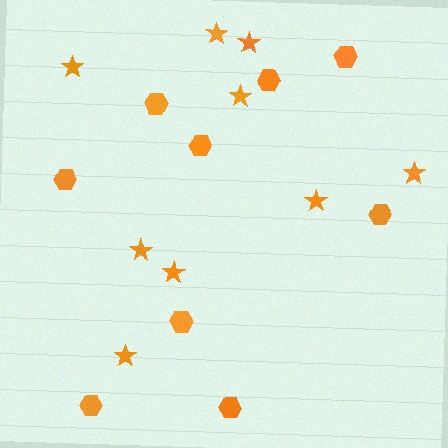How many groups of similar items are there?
There are 2 groups: one group of hexagons (9) and one group of stars (9).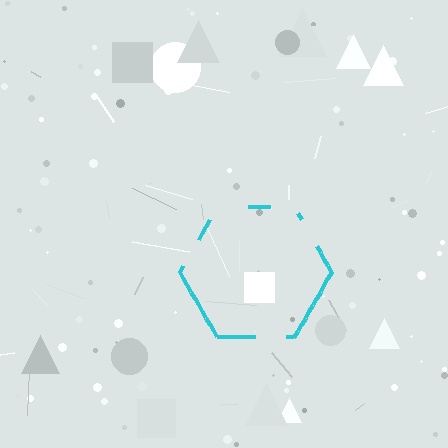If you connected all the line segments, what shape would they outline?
They would outline a hexagon.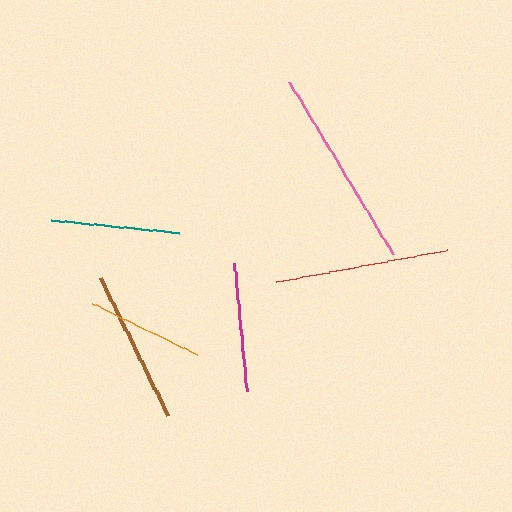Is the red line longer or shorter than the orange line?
The red line is longer than the orange line.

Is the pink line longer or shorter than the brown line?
The pink line is longer than the brown line.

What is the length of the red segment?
The red segment is approximately 174 pixels long.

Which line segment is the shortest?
The orange line is the shortest at approximately 118 pixels.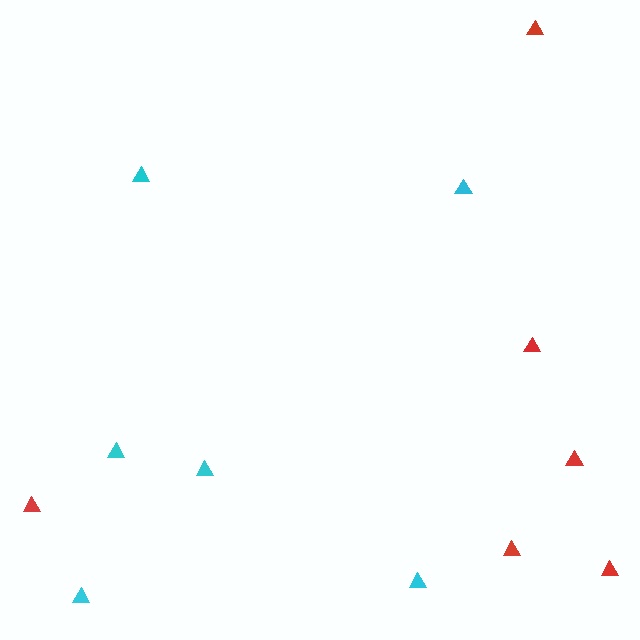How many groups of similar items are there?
There are 2 groups: one group of red triangles (6) and one group of cyan triangles (6).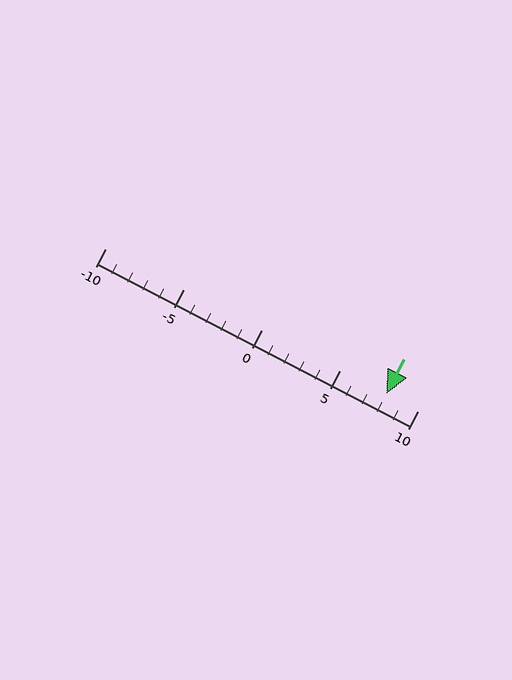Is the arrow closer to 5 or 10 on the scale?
The arrow is closer to 10.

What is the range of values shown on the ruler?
The ruler shows values from -10 to 10.